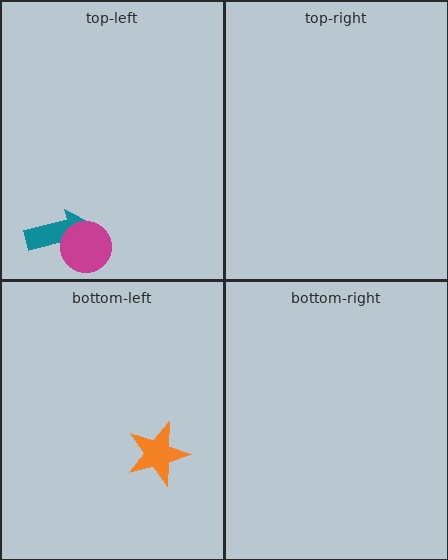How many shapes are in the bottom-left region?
1.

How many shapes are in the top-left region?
2.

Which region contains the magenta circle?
The top-left region.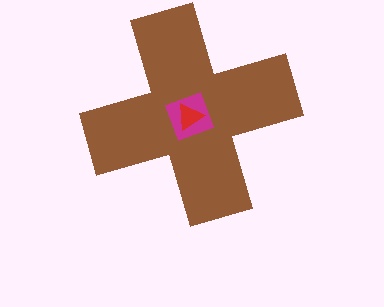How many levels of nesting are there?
3.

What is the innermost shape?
The red triangle.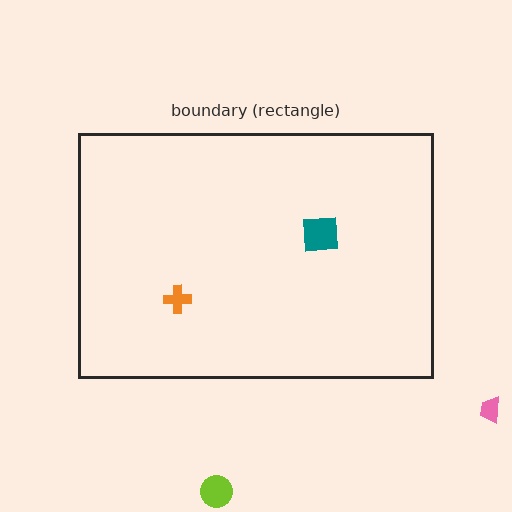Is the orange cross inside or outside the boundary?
Inside.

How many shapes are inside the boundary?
2 inside, 2 outside.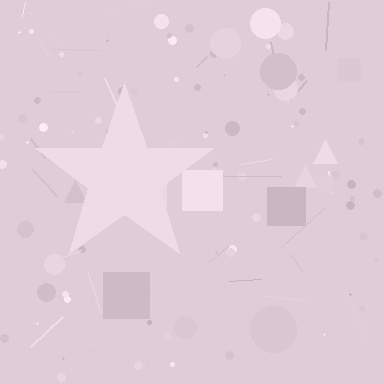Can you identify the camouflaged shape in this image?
The camouflaged shape is a star.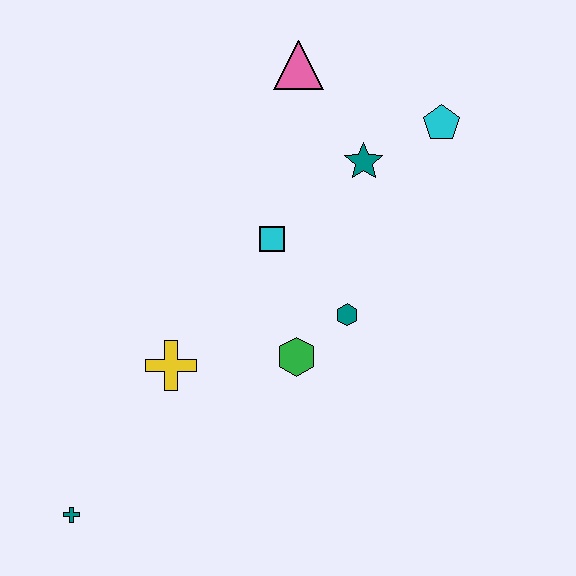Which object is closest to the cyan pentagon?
The teal star is closest to the cyan pentagon.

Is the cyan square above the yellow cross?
Yes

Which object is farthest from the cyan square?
The teal cross is farthest from the cyan square.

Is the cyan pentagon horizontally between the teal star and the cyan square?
No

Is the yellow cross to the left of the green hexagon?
Yes